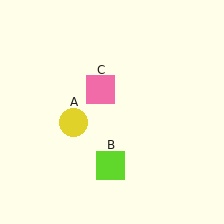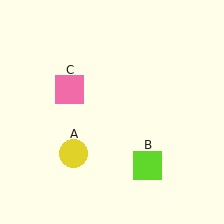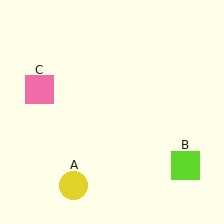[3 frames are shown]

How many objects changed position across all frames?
3 objects changed position: yellow circle (object A), lime square (object B), pink square (object C).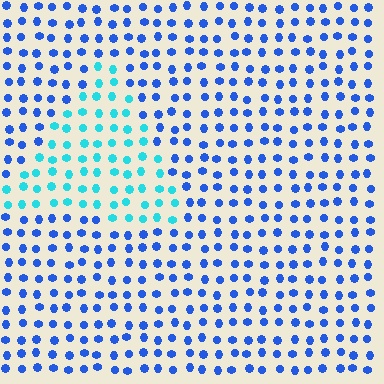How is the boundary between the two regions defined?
The boundary is defined purely by a slight shift in hue (about 41 degrees). Spacing, size, and orientation are identical on both sides.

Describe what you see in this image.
The image is filled with small blue elements in a uniform arrangement. A triangle-shaped region is visible where the elements are tinted to a slightly different hue, forming a subtle color boundary.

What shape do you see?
I see a triangle.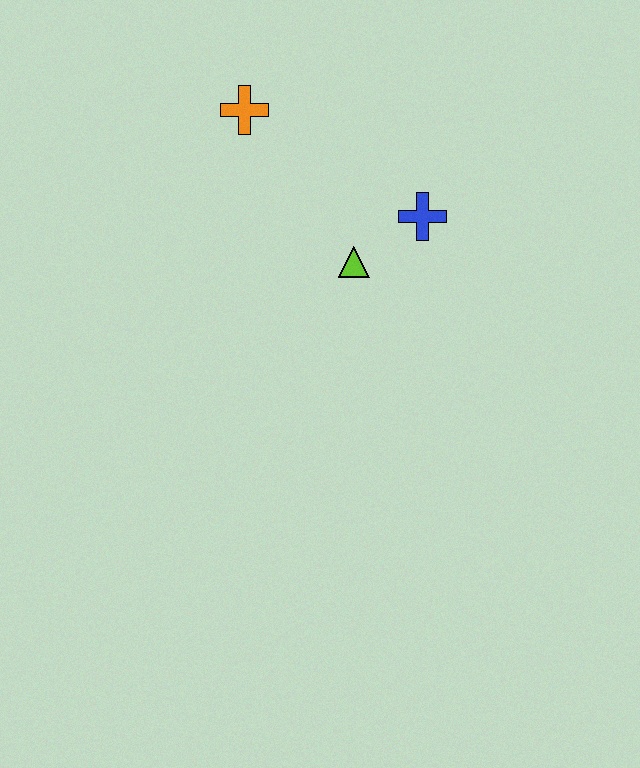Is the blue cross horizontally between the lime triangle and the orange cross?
No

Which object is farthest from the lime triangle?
The orange cross is farthest from the lime triangle.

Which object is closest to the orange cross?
The lime triangle is closest to the orange cross.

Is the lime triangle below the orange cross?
Yes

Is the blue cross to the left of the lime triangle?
No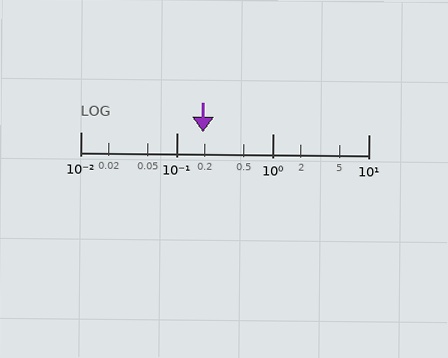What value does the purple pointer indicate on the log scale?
The pointer indicates approximately 0.19.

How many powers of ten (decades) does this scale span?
The scale spans 3 decades, from 0.01 to 10.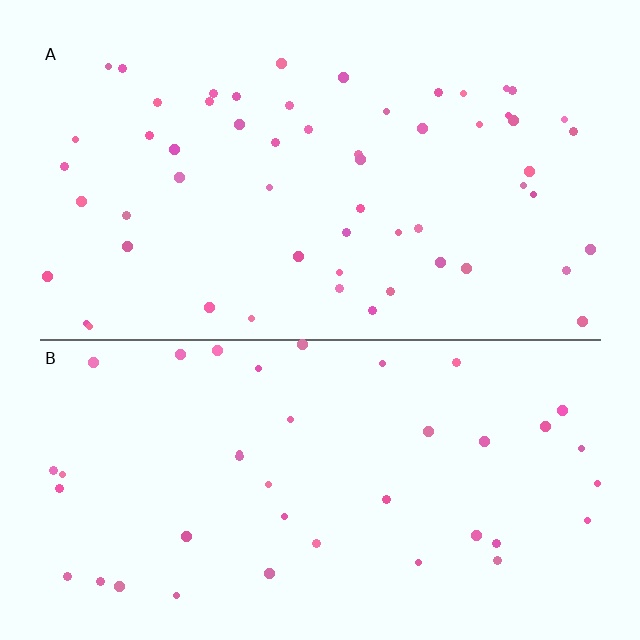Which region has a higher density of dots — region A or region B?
A (the top).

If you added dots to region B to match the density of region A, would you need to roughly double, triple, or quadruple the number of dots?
Approximately double.